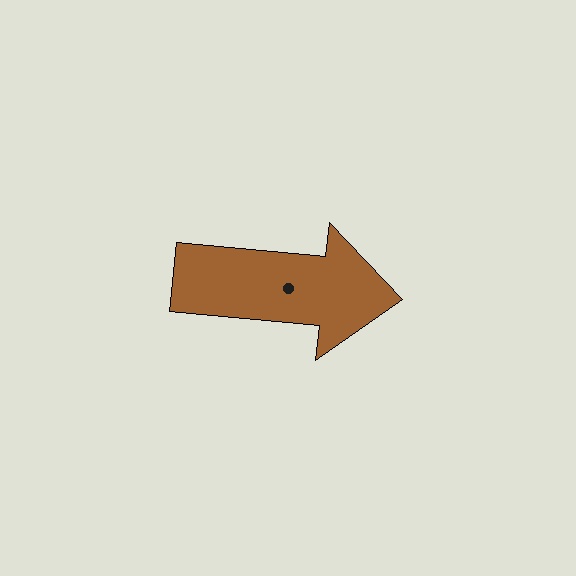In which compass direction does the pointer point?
East.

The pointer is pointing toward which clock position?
Roughly 3 o'clock.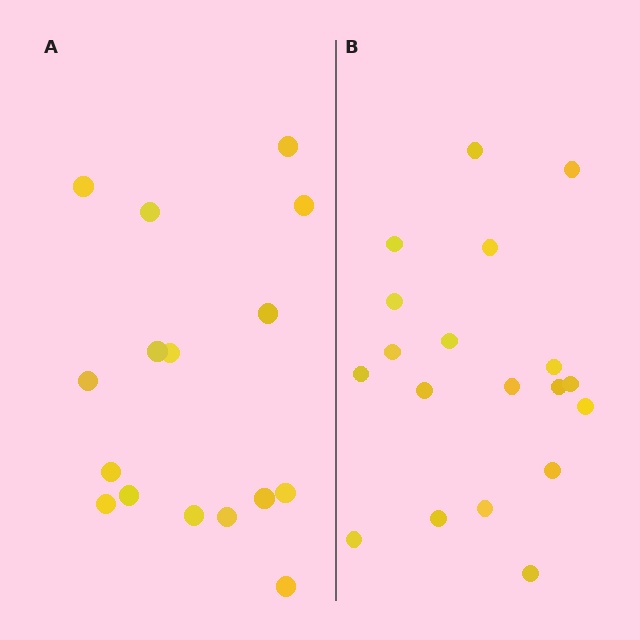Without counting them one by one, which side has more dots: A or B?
Region B (the right region) has more dots.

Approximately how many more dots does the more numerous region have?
Region B has just a few more — roughly 2 or 3 more dots than region A.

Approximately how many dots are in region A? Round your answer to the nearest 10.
About 20 dots. (The exact count is 16, which rounds to 20.)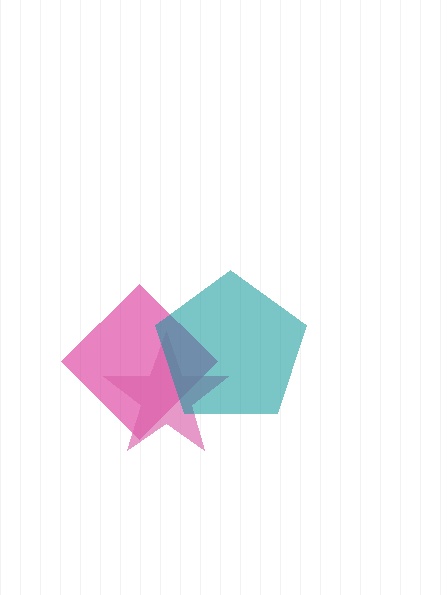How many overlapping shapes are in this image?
There are 3 overlapping shapes in the image.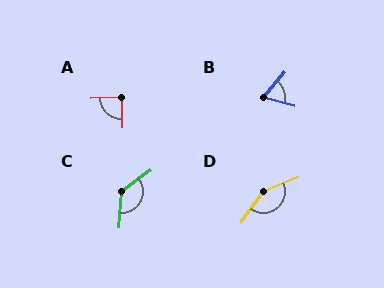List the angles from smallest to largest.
B (65°), A (89°), C (130°), D (147°).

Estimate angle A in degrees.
Approximately 89 degrees.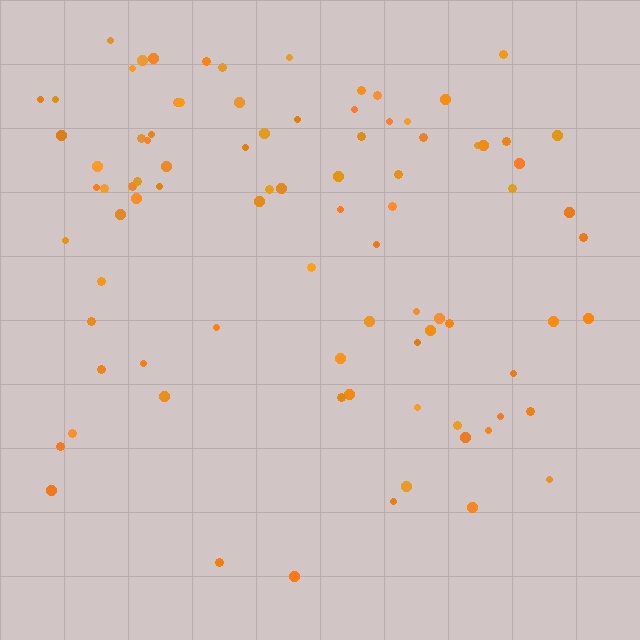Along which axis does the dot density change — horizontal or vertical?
Vertical.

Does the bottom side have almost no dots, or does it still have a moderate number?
Still a moderate number, just noticeably fewer than the top.